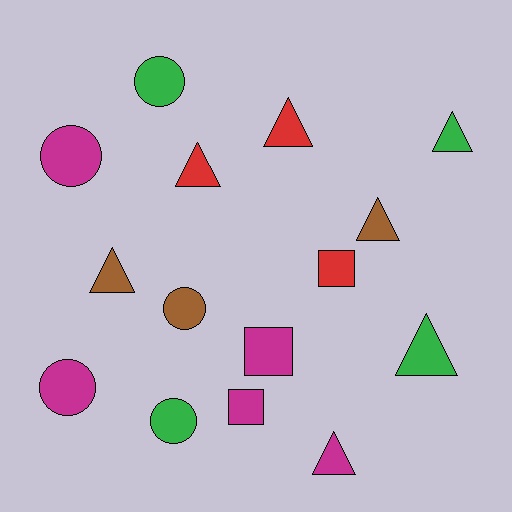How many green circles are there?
There are 2 green circles.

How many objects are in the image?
There are 15 objects.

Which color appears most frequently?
Magenta, with 5 objects.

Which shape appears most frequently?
Triangle, with 7 objects.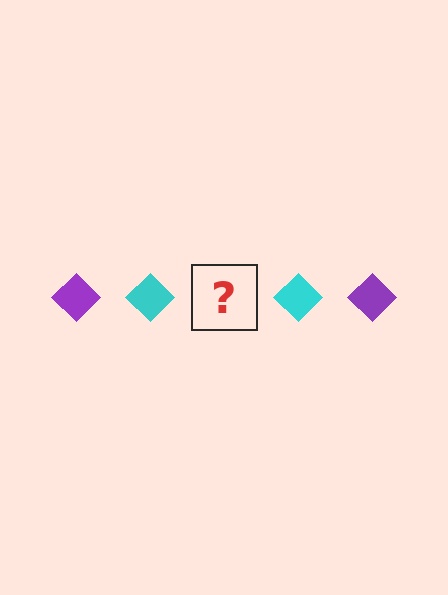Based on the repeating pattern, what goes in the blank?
The blank should be a purple diamond.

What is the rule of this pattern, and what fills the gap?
The rule is that the pattern cycles through purple, cyan diamonds. The gap should be filled with a purple diamond.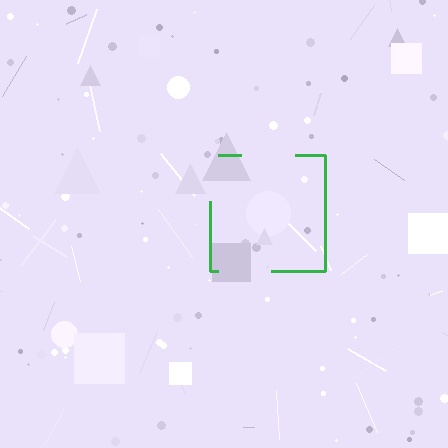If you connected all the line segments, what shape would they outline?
They would outline a square.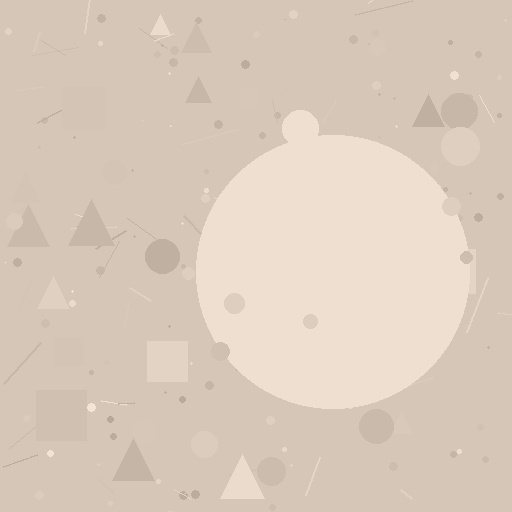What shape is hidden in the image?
A circle is hidden in the image.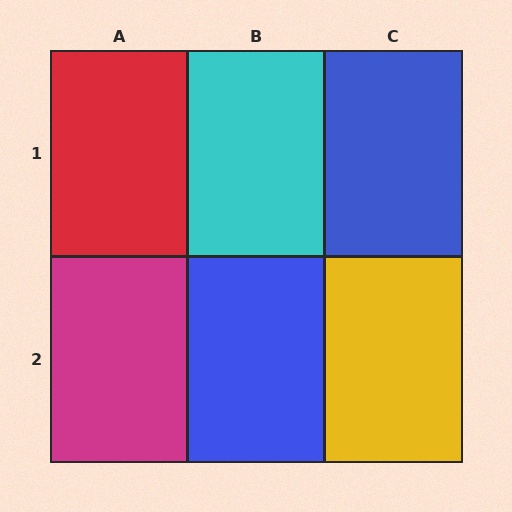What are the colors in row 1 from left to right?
Red, cyan, blue.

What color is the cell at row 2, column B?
Blue.